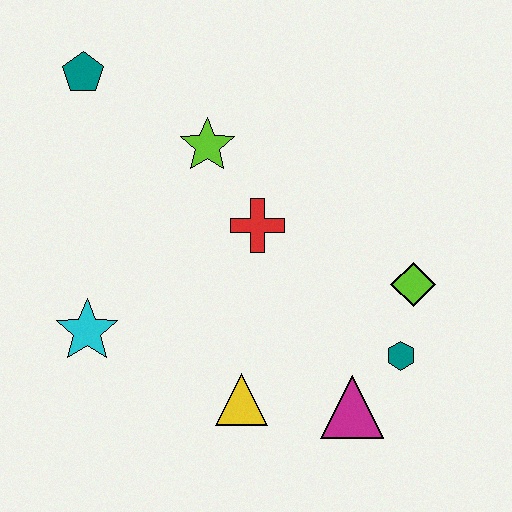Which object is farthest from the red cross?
The teal pentagon is farthest from the red cross.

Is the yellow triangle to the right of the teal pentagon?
Yes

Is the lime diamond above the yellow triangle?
Yes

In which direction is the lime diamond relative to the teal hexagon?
The lime diamond is above the teal hexagon.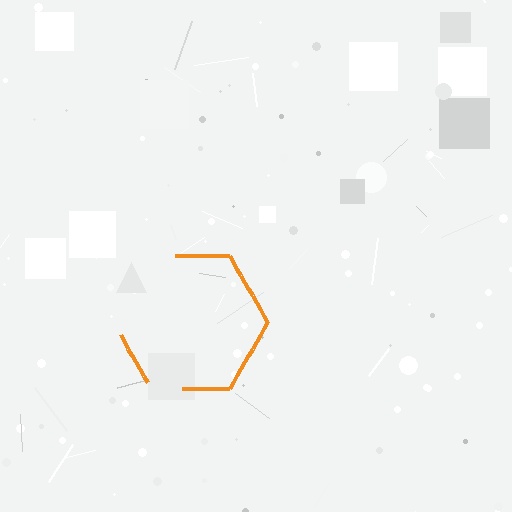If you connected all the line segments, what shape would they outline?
They would outline a hexagon.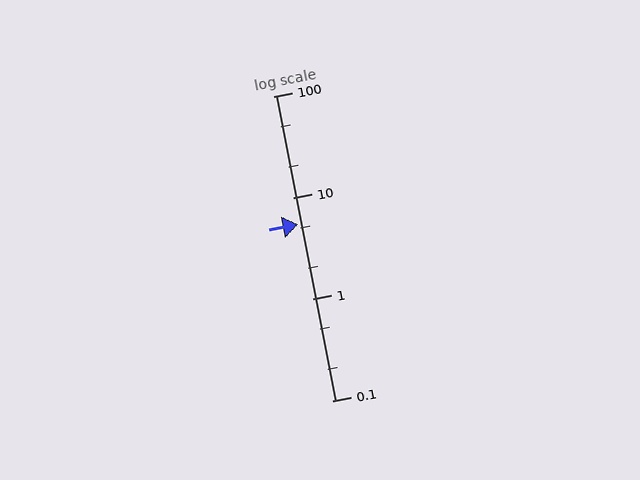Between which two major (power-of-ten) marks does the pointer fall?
The pointer is between 1 and 10.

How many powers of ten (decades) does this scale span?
The scale spans 3 decades, from 0.1 to 100.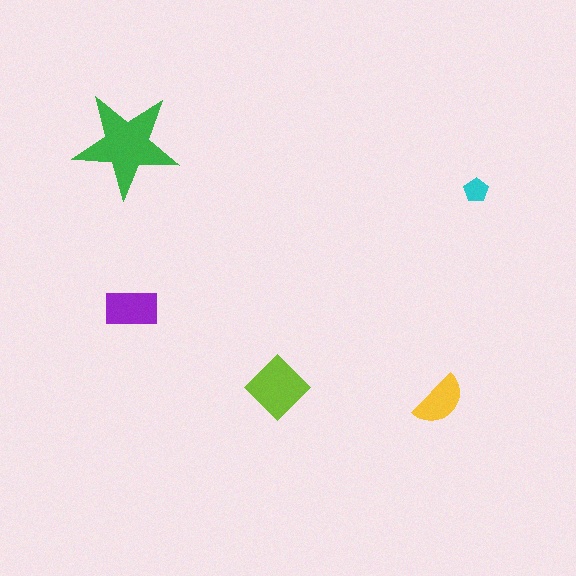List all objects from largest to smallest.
The green star, the lime diamond, the purple rectangle, the yellow semicircle, the cyan pentagon.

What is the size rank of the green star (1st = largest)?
1st.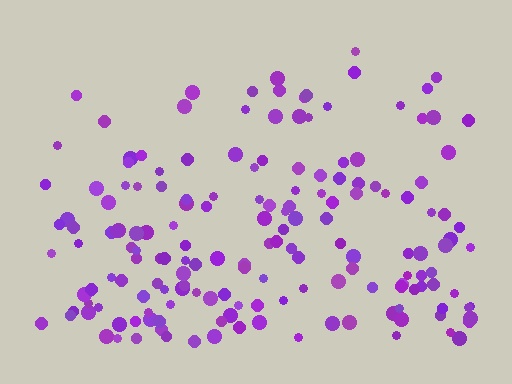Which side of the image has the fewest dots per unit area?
The top.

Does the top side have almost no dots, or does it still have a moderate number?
Still a moderate number, just noticeably fewer than the bottom.